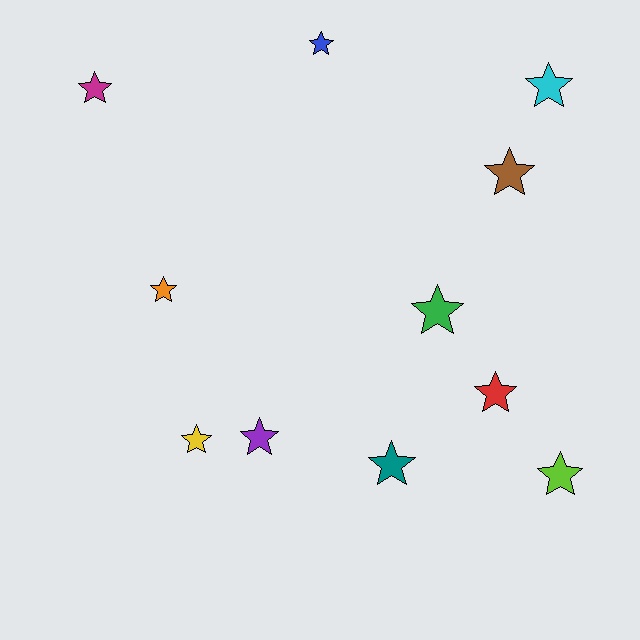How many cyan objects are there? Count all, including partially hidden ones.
There is 1 cyan object.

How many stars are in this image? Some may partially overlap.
There are 11 stars.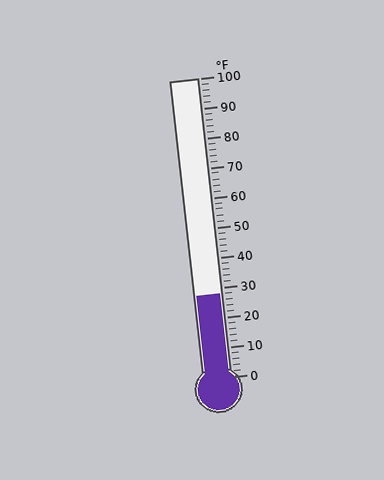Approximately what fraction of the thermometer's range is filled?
The thermometer is filled to approximately 30% of its range.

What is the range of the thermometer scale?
The thermometer scale ranges from 0°F to 100°F.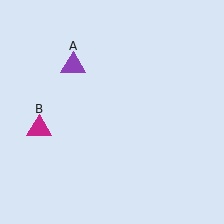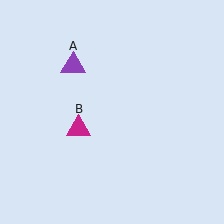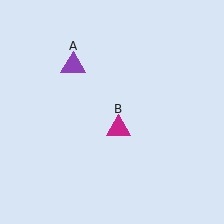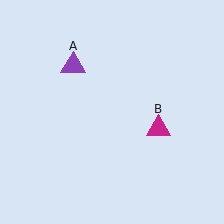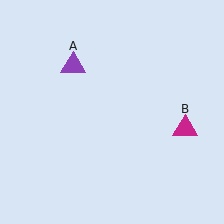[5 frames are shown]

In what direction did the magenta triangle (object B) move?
The magenta triangle (object B) moved right.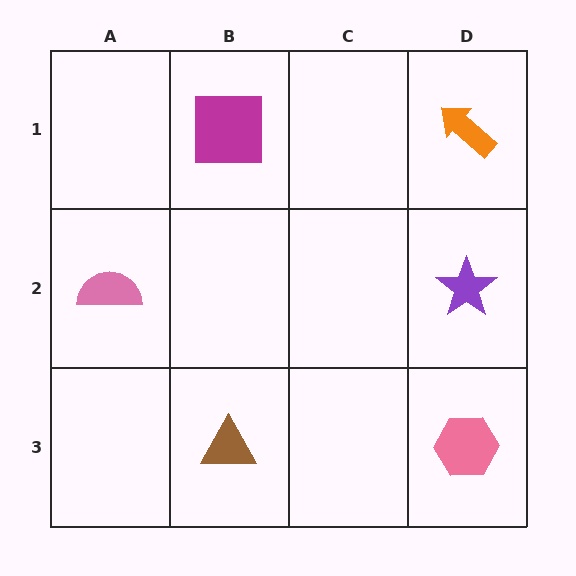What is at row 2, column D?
A purple star.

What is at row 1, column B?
A magenta square.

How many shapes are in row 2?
2 shapes.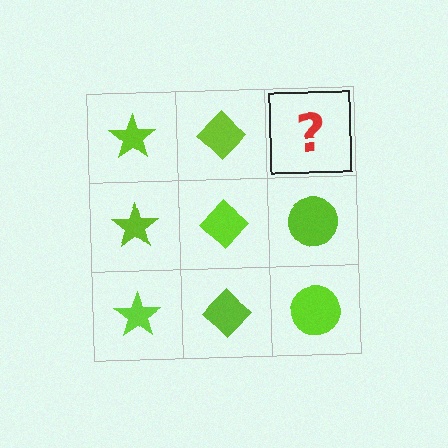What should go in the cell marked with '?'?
The missing cell should contain a lime circle.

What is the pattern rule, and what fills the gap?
The rule is that each column has a consistent shape. The gap should be filled with a lime circle.